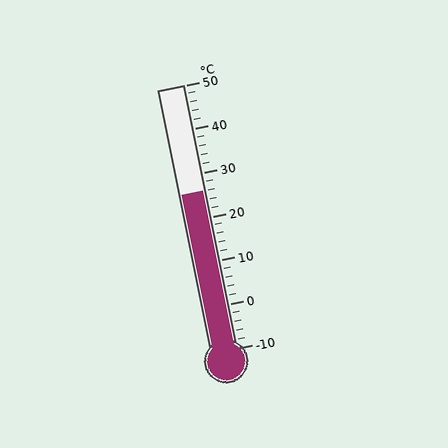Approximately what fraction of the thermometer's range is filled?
The thermometer is filled to approximately 60% of its range.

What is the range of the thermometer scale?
The thermometer scale ranges from -10°C to 50°C.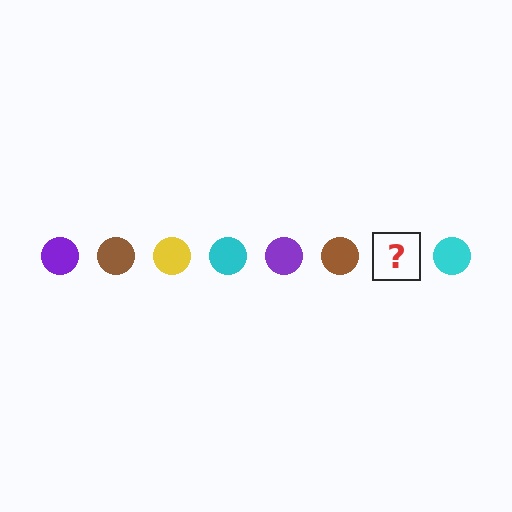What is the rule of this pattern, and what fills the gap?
The rule is that the pattern cycles through purple, brown, yellow, cyan circles. The gap should be filled with a yellow circle.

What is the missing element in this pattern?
The missing element is a yellow circle.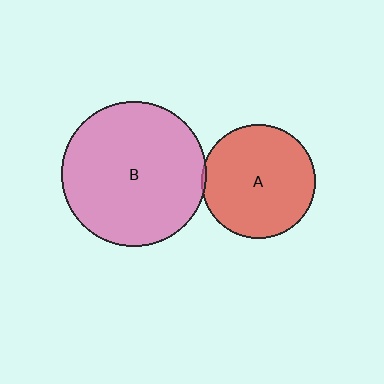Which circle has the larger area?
Circle B (pink).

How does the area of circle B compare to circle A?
Approximately 1.6 times.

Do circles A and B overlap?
Yes.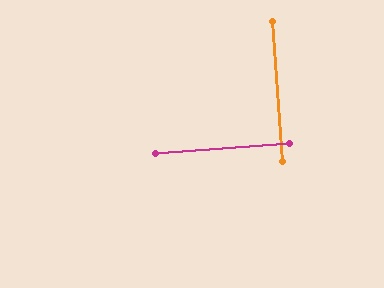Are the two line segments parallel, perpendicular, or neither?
Perpendicular — they meet at approximately 90°.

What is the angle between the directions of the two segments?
Approximately 90 degrees.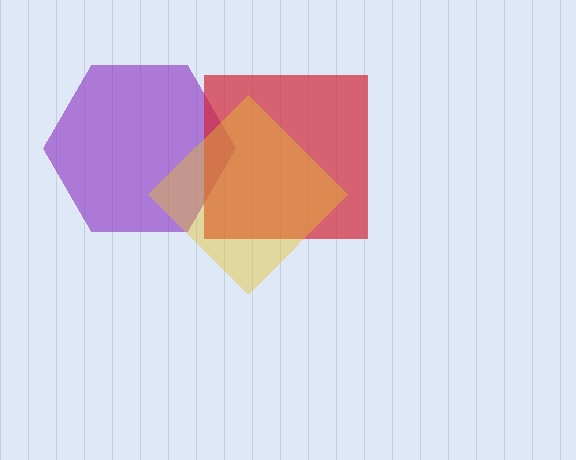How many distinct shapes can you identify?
There are 3 distinct shapes: a purple hexagon, a red square, a yellow diamond.